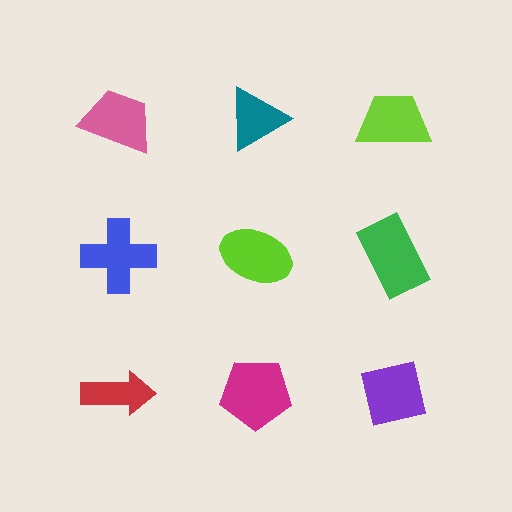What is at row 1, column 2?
A teal triangle.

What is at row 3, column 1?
A red arrow.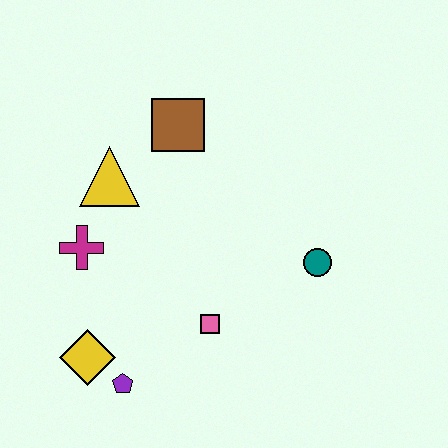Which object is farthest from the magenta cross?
The teal circle is farthest from the magenta cross.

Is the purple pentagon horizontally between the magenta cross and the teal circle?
Yes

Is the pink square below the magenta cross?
Yes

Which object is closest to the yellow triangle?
The magenta cross is closest to the yellow triangle.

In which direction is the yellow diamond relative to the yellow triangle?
The yellow diamond is below the yellow triangle.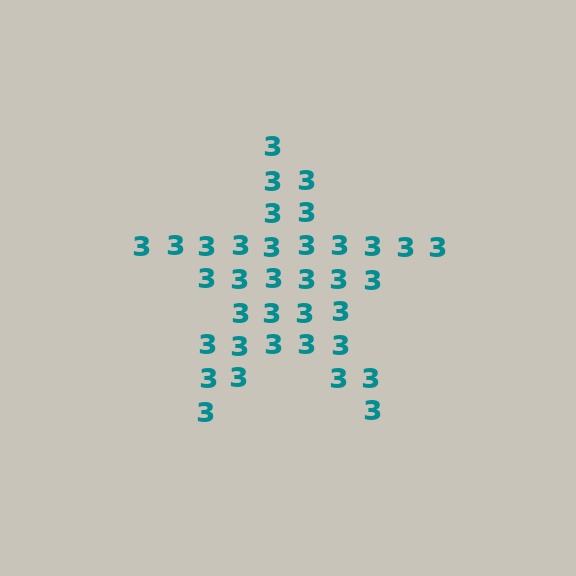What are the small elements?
The small elements are digit 3's.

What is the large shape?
The large shape is a star.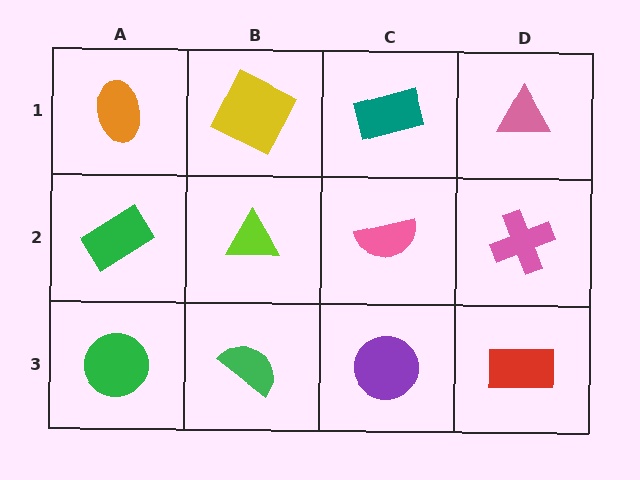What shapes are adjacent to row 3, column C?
A pink semicircle (row 2, column C), a green semicircle (row 3, column B), a red rectangle (row 3, column D).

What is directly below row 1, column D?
A pink cross.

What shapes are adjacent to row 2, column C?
A teal rectangle (row 1, column C), a purple circle (row 3, column C), a lime triangle (row 2, column B), a pink cross (row 2, column D).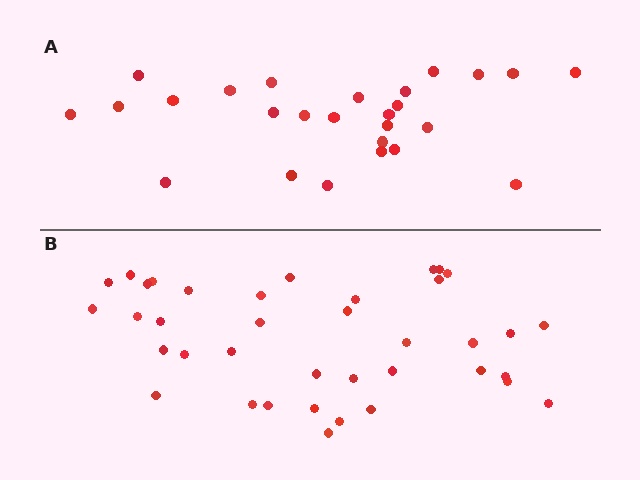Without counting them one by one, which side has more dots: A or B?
Region B (the bottom region) has more dots.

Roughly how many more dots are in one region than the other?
Region B has roughly 12 or so more dots than region A.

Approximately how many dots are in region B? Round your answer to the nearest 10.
About 40 dots. (The exact count is 38, which rounds to 40.)